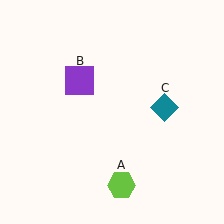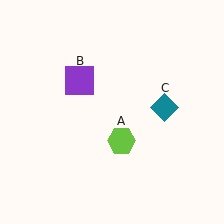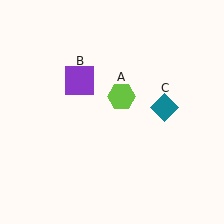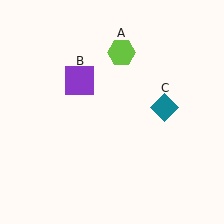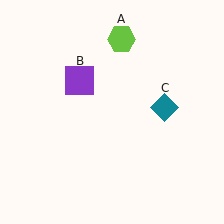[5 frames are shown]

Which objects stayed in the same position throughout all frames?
Purple square (object B) and teal diamond (object C) remained stationary.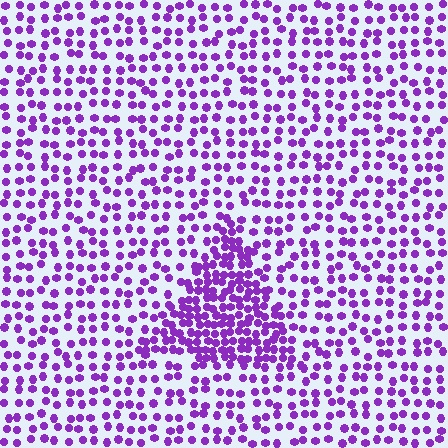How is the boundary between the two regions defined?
The boundary is defined by a change in element density (approximately 2.2x ratio). All elements are the same color, size, and shape.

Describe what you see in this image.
The image contains small purple elements arranged at two different densities. A triangle-shaped region is visible where the elements are more densely packed than the surrounding area.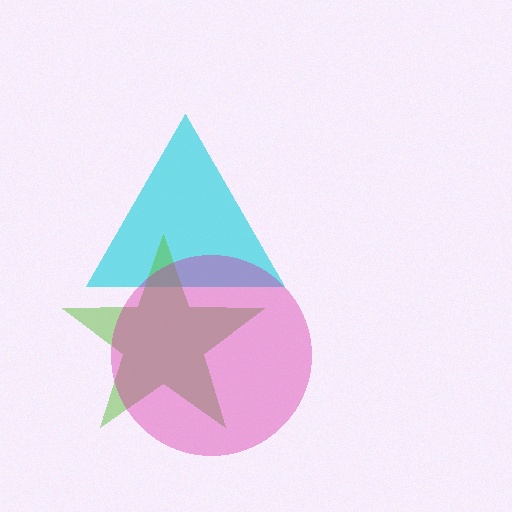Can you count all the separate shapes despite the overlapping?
Yes, there are 3 separate shapes.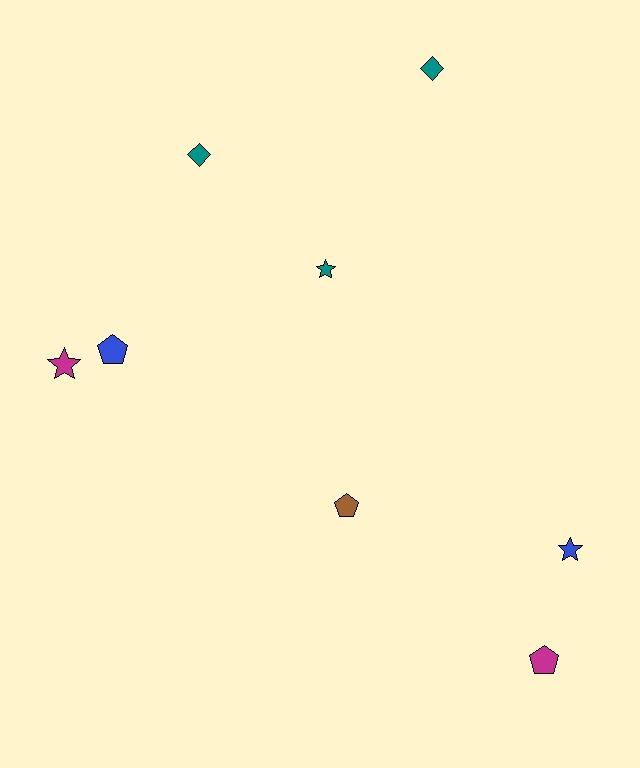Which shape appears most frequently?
Star, with 3 objects.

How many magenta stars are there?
There is 1 magenta star.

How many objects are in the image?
There are 8 objects.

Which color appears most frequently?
Teal, with 3 objects.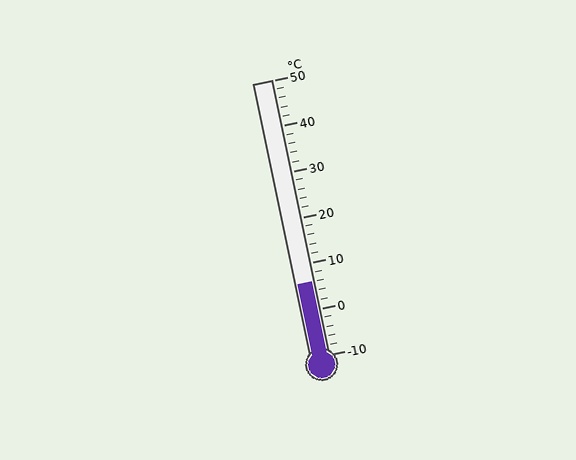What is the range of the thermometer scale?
The thermometer scale ranges from -10°C to 50°C.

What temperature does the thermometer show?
The thermometer shows approximately 6°C.